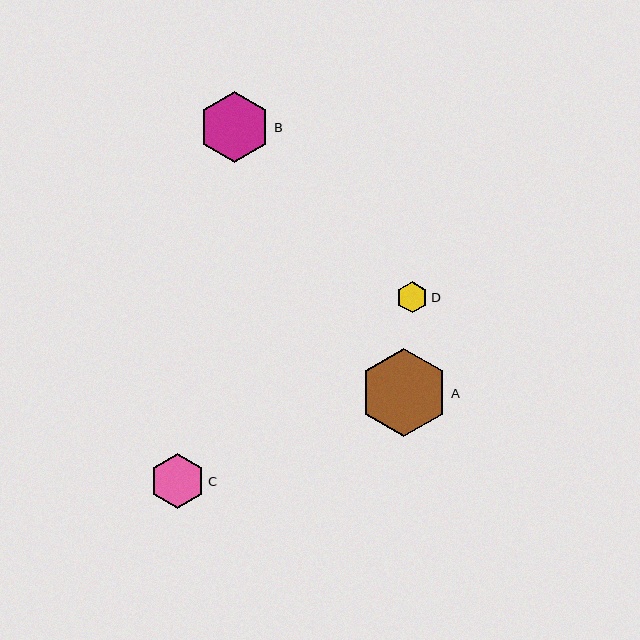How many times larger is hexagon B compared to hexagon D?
Hexagon B is approximately 2.3 times the size of hexagon D.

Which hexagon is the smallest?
Hexagon D is the smallest with a size of approximately 31 pixels.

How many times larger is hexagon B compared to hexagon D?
Hexagon B is approximately 2.3 times the size of hexagon D.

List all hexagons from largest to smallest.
From largest to smallest: A, B, C, D.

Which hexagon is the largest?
Hexagon A is the largest with a size of approximately 89 pixels.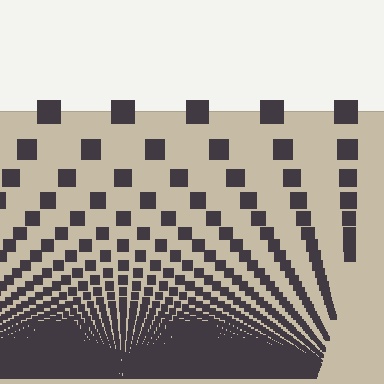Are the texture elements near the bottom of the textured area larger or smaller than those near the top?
Smaller. The gradient is inverted — elements near the bottom are smaller and denser.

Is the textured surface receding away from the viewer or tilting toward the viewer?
The surface appears to tilt toward the viewer. Texture elements get larger and sparser toward the top.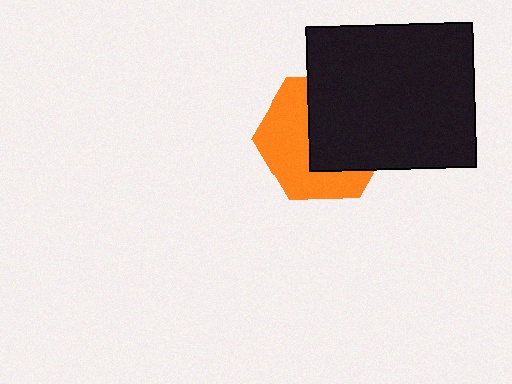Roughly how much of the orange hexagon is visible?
About half of it is visible (roughly 48%).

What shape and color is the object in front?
The object in front is a black rectangle.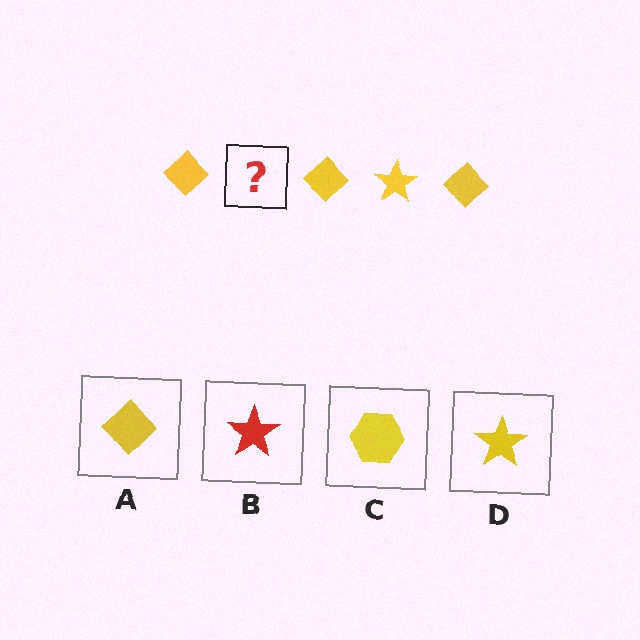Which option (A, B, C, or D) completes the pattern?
D.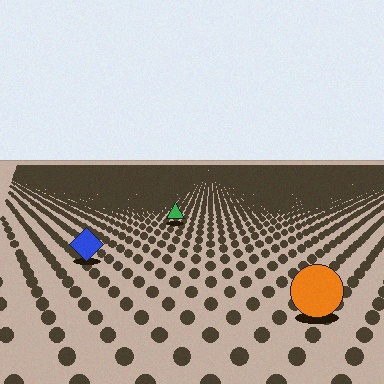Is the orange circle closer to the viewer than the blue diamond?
Yes. The orange circle is closer — you can tell from the texture gradient: the ground texture is coarser near it.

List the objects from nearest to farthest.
From nearest to farthest: the orange circle, the blue diamond, the green triangle.